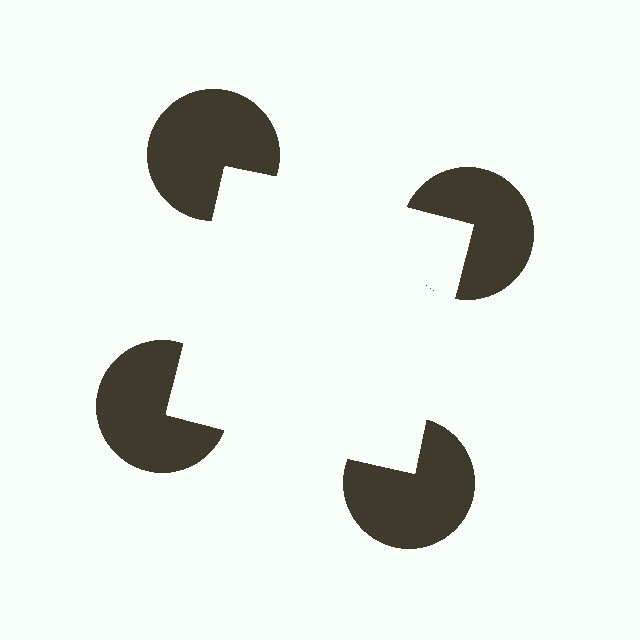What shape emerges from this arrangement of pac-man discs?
An illusory square — its edges are inferred from the aligned wedge cuts in the pac-man discs, not physically drawn.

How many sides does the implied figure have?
4 sides.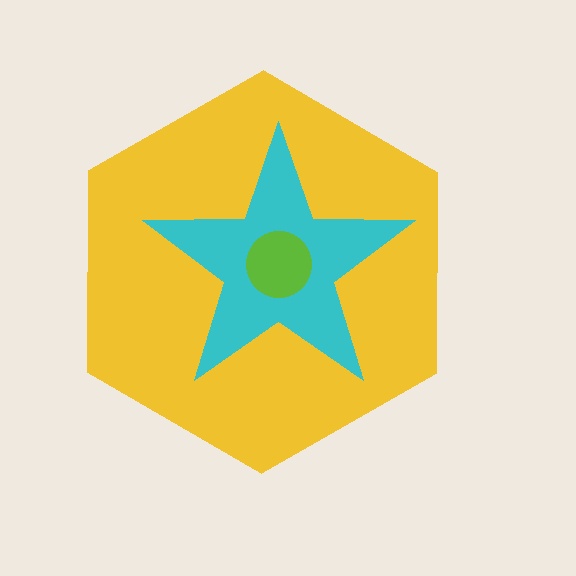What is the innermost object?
The lime circle.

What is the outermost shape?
The yellow hexagon.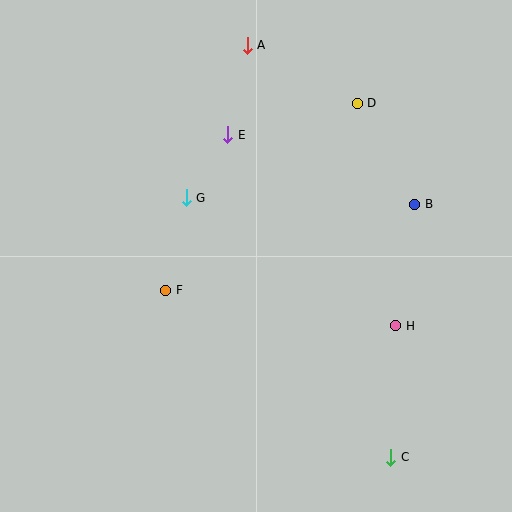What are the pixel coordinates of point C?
Point C is at (391, 457).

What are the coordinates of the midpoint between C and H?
The midpoint between C and H is at (393, 391).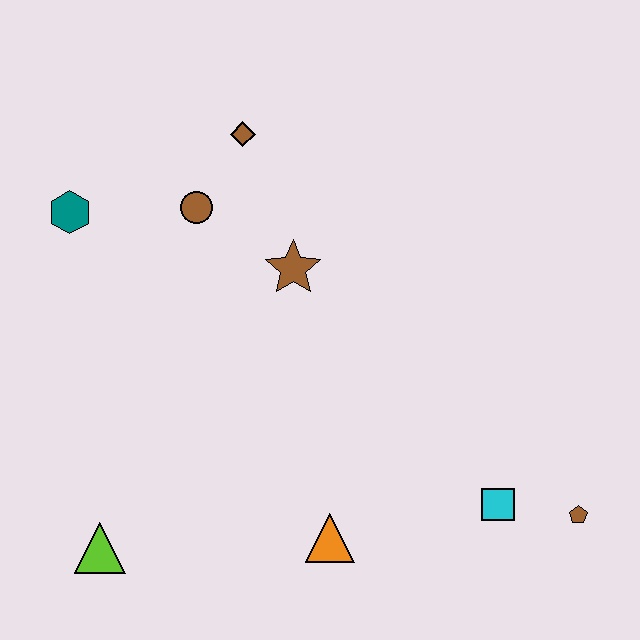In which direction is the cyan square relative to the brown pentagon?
The cyan square is to the left of the brown pentagon.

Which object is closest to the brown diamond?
The brown circle is closest to the brown diamond.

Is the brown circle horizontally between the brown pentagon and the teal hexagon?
Yes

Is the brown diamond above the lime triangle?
Yes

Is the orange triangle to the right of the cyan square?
No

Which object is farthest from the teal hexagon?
The brown pentagon is farthest from the teal hexagon.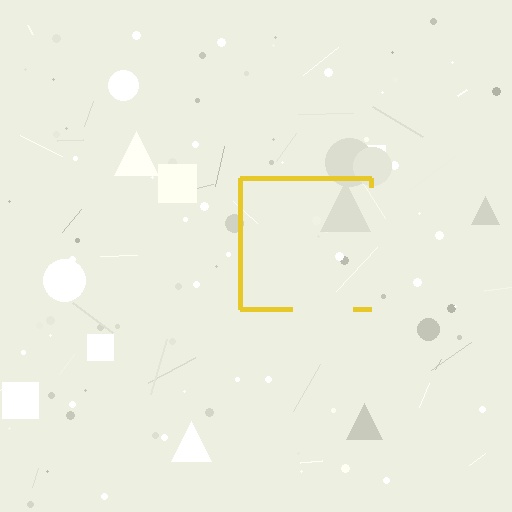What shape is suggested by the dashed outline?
The dashed outline suggests a square.